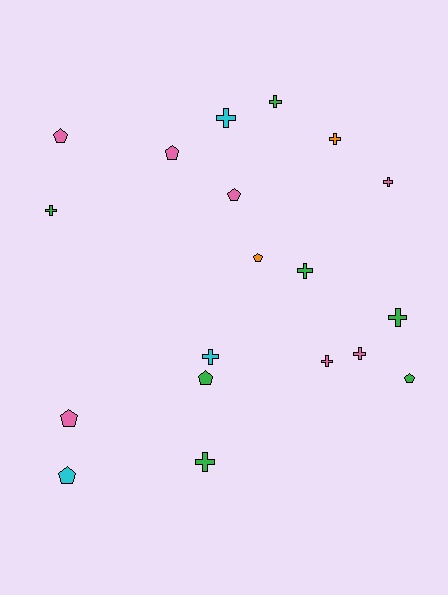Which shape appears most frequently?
Cross, with 11 objects.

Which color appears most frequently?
Pink, with 7 objects.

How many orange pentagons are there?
There is 1 orange pentagon.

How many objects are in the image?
There are 19 objects.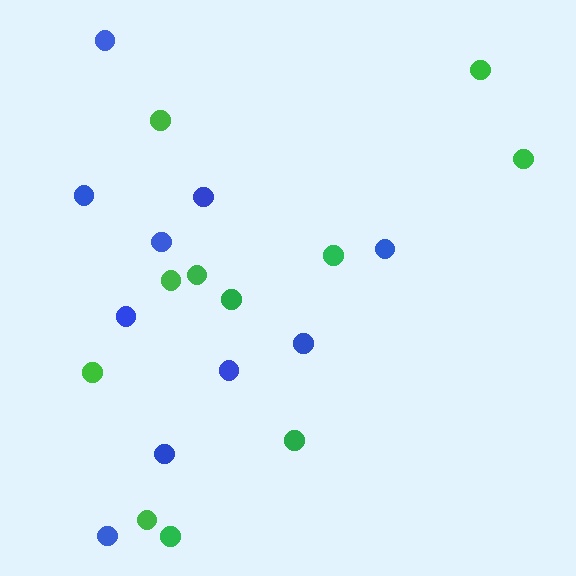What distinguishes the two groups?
There are 2 groups: one group of green circles (11) and one group of blue circles (10).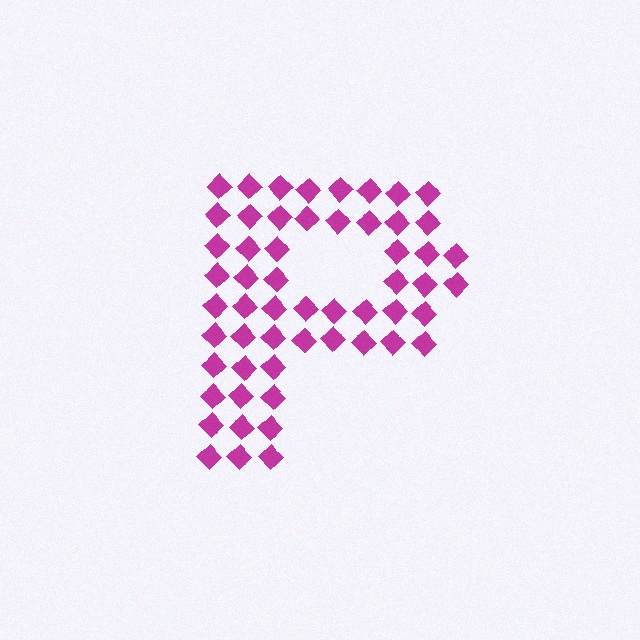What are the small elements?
The small elements are diamonds.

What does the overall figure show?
The overall figure shows the letter P.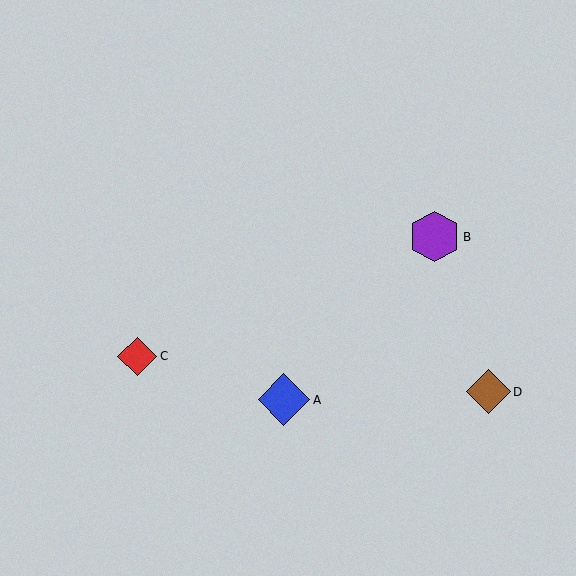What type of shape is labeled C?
Shape C is a red diamond.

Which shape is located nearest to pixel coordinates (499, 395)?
The brown diamond (labeled D) at (488, 392) is nearest to that location.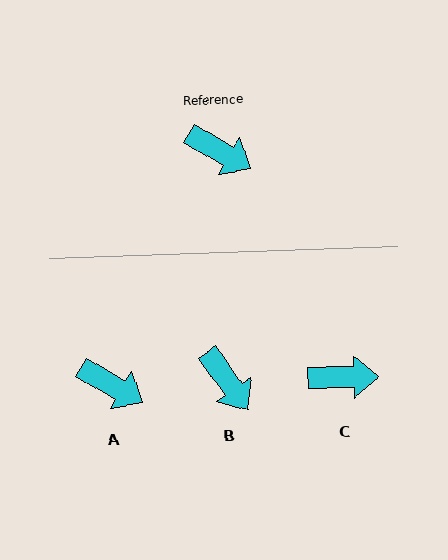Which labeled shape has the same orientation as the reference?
A.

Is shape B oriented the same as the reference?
No, it is off by about 25 degrees.